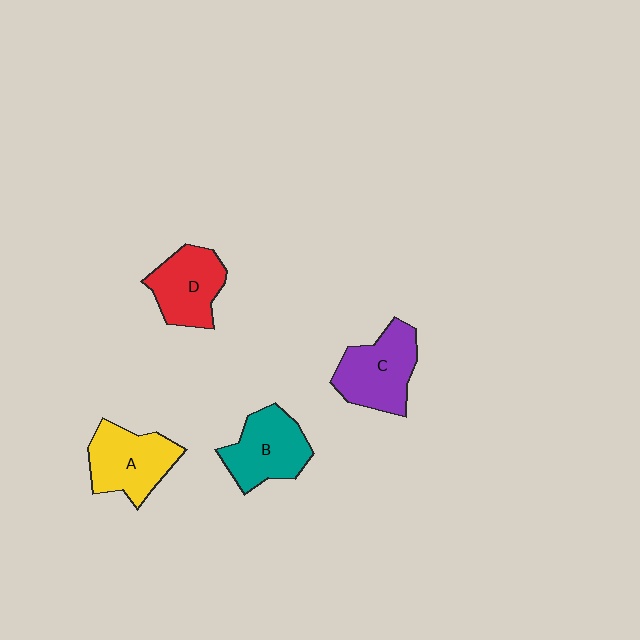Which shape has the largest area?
Shape C (purple).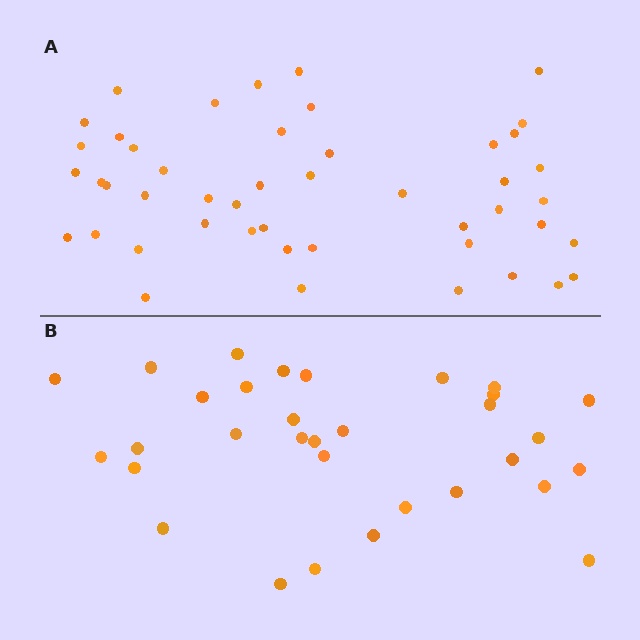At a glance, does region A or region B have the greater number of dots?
Region A (the top region) has more dots.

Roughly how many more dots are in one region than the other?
Region A has approximately 15 more dots than region B.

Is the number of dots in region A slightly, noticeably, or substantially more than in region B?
Region A has substantially more. The ratio is roughly 1.5 to 1.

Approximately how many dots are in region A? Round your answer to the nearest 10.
About 50 dots. (The exact count is 47, which rounds to 50.)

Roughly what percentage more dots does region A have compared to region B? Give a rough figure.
About 45% more.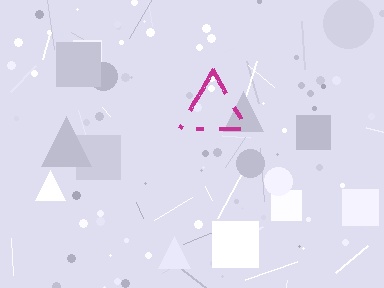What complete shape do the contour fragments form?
The contour fragments form a triangle.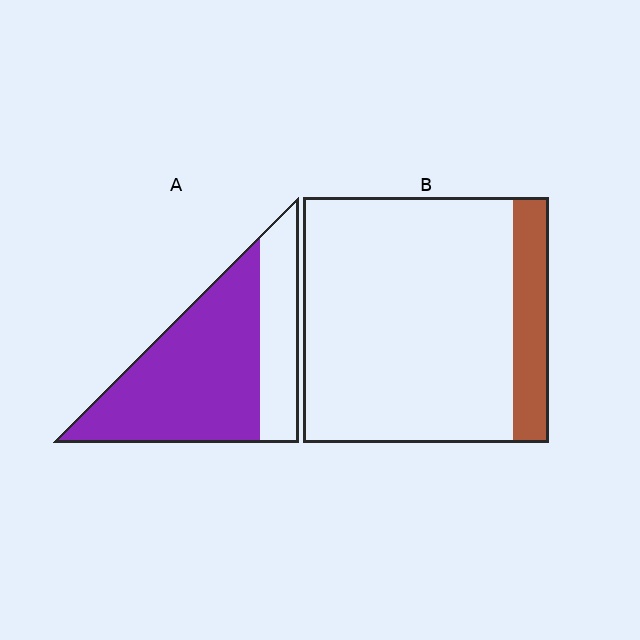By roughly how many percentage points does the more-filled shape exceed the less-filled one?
By roughly 55 percentage points (A over B).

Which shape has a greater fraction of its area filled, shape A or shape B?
Shape A.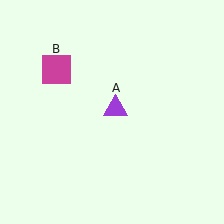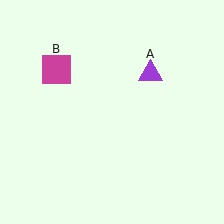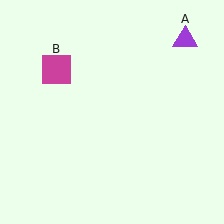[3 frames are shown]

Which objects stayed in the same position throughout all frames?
Magenta square (object B) remained stationary.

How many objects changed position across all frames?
1 object changed position: purple triangle (object A).